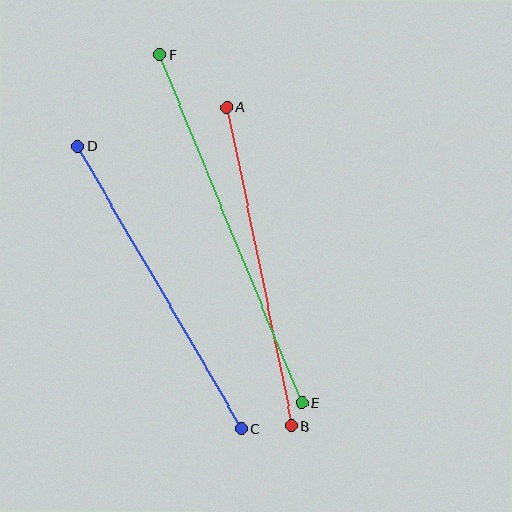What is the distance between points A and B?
The distance is approximately 326 pixels.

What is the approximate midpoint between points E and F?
The midpoint is at approximately (231, 229) pixels.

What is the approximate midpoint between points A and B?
The midpoint is at approximately (259, 267) pixels.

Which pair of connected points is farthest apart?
Points E and F are farthest apart.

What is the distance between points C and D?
The distance is approximately 326 pixels.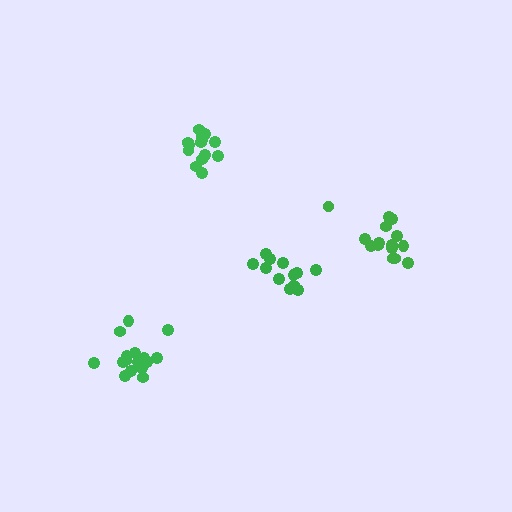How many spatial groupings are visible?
There are 4 spatial groupings.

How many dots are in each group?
Group 1: 14 dots, Group 2: 12 dots, Group 3: 15 dots, Group 4: 16 dots (57 total).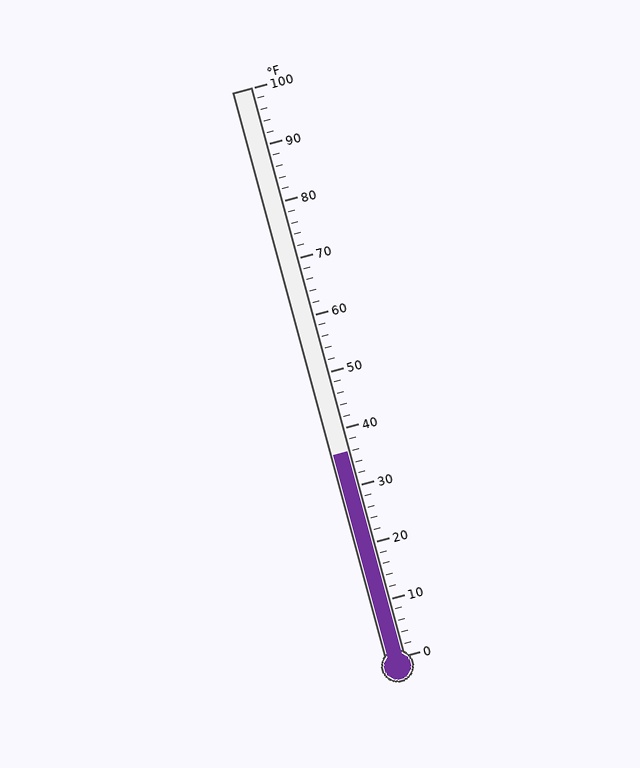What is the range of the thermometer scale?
The thermometer scale ranges from 0°F to 100°F.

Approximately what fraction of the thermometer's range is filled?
The thermometer is filled to approximately 35% of its range.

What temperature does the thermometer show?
The thermometer shows approximately 36°F.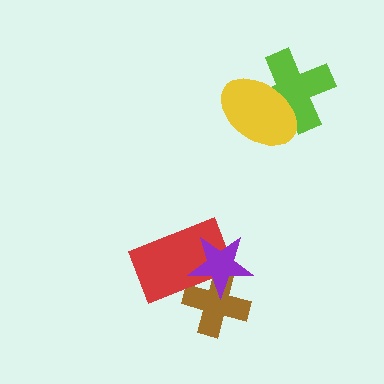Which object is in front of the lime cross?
The yellow ellipse is in front of the lime cross.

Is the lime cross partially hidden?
Yes, it is partially covered by another shape.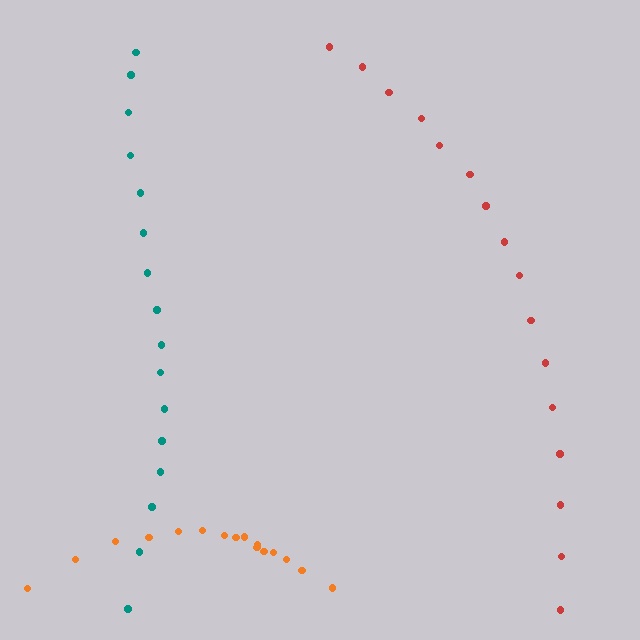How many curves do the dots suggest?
There are 3 distinct paths.